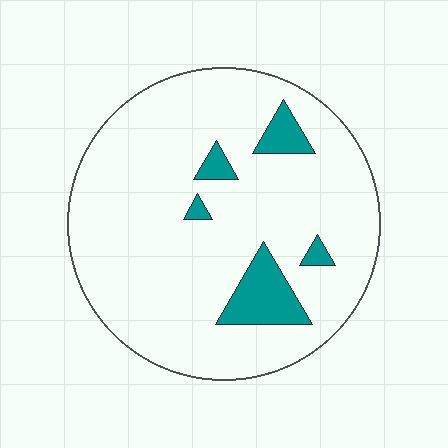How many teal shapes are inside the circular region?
5.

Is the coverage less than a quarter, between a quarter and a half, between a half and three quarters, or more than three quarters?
Less than a quarter.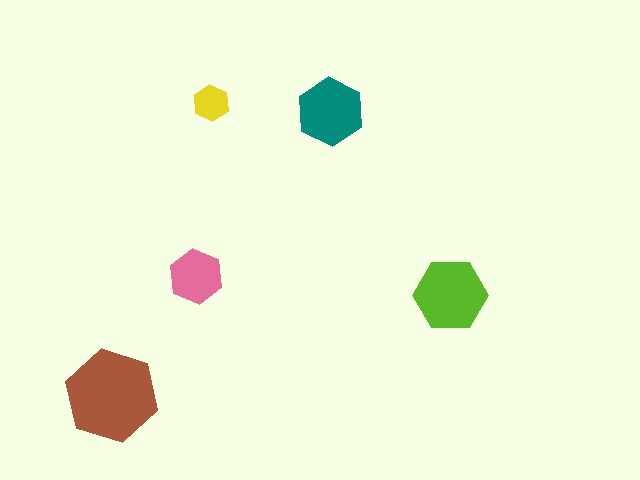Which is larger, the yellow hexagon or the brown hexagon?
The brown one.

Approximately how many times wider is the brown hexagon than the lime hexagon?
About 1.5 times wider.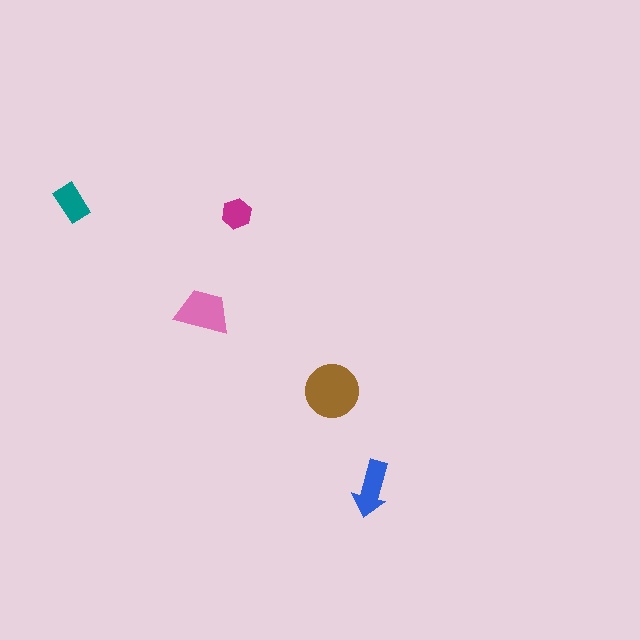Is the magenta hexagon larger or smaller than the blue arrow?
Smaller.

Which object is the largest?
The brown circle.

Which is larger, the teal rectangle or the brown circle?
The brown circle.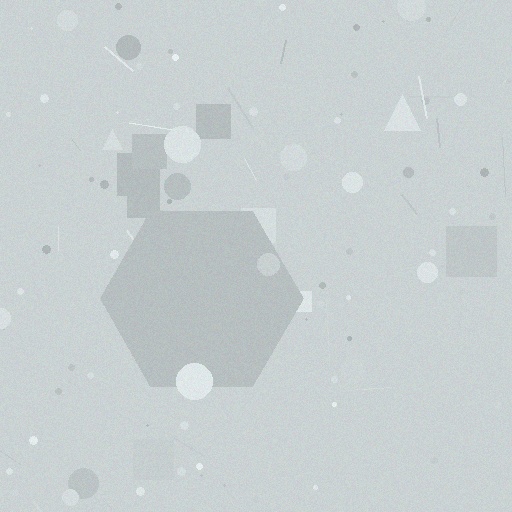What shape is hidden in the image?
A hexagon is hidden in the image.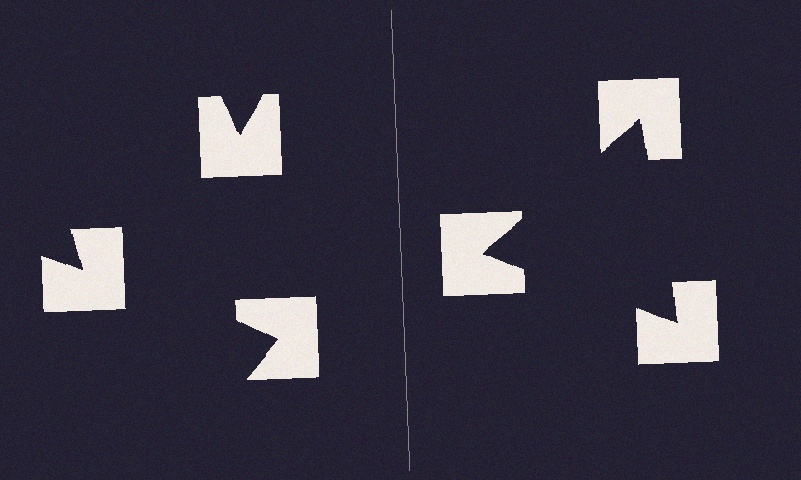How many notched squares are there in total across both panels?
6 — 3 on each side.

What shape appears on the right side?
An illusory triangle.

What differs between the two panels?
The notched squares are positioned identically on both sides; only the wedge orientations differ. On the right they align to a triangle; on the left they are misaligned.